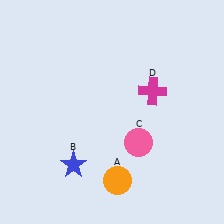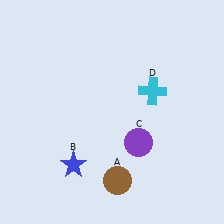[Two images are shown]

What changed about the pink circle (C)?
In Image 1, C is pink. In Image 2, it changed to purple.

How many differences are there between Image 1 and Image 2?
There are 3 differences between the two images.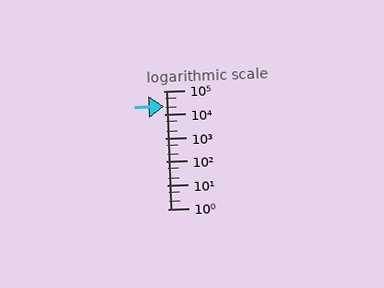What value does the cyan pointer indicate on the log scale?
The pointer indicates approximately 21000.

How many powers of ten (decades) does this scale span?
The scale spans 5 decades, from 1 to 100000.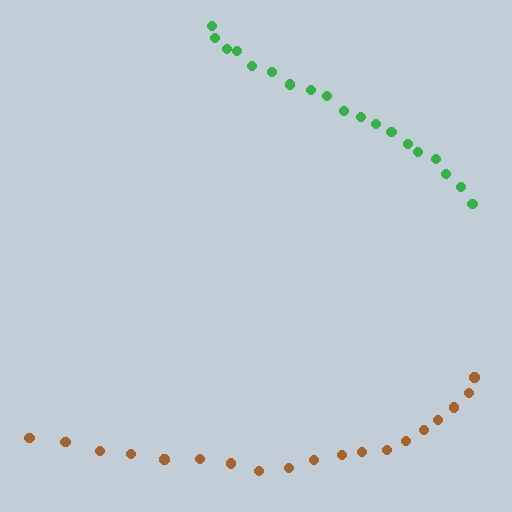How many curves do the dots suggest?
There are 2 distinct paths.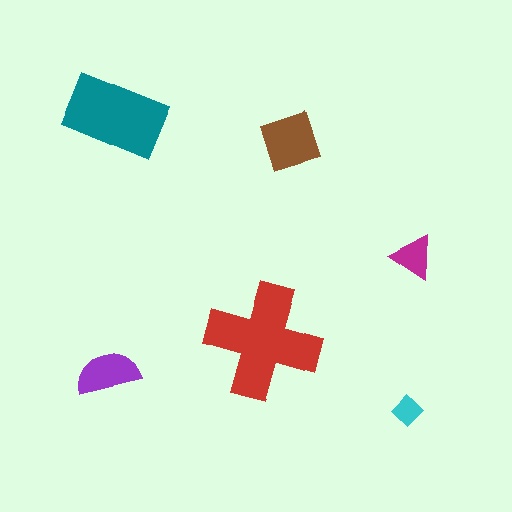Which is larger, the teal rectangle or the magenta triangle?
The teal rectangle.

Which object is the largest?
The red cross.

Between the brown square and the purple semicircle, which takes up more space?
The brown square.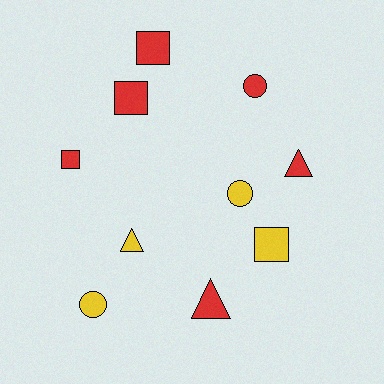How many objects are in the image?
There are 10 objects.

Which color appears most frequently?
Red, with 6 objects.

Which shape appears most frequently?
Square, with 4 objects.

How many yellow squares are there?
There is 1 yellow square.